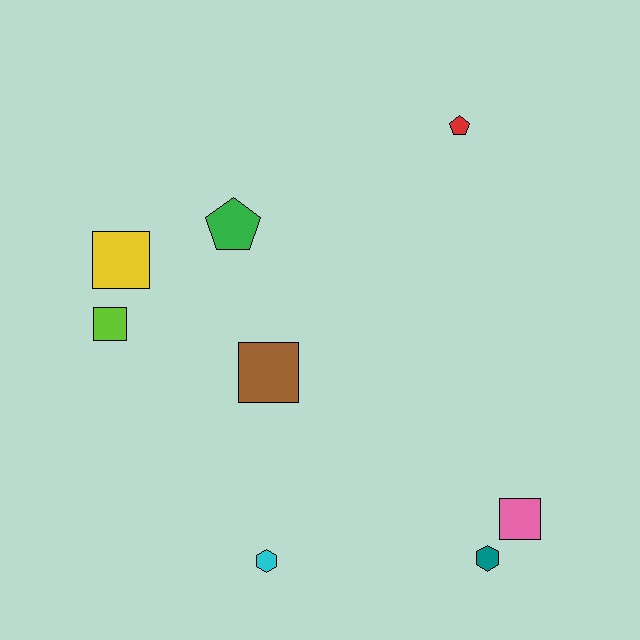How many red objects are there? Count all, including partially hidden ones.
There is 1 red object.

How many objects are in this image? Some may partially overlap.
There are 8 objects.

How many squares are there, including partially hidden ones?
There are 4 squares.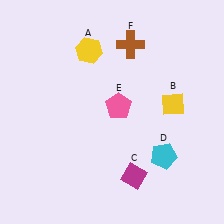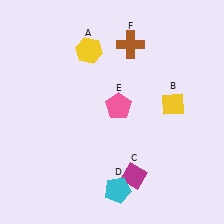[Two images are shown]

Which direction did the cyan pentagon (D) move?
The cyan pentagon (D) moved left.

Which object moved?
The cyan pentagon (D) moved left.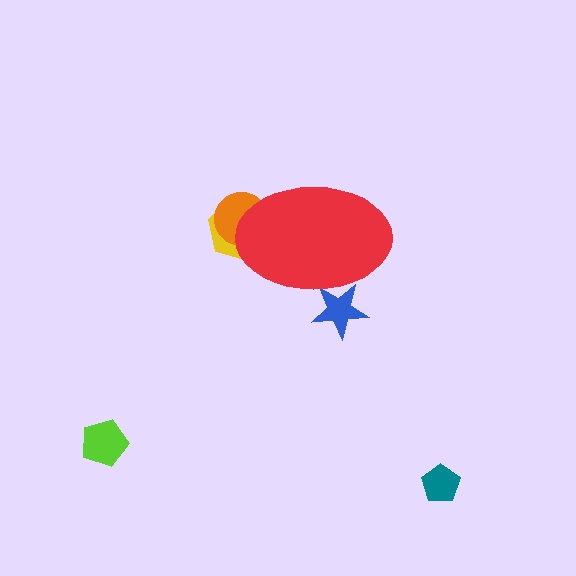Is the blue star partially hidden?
Yes, the blue star is partially hidden behind the red ellipse.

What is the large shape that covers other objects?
A red ellipse.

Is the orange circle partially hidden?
Yes, the orange circle is partially hidden behind the red ellipse.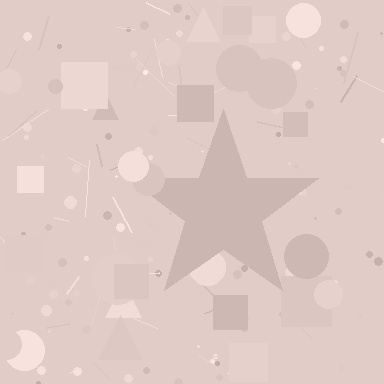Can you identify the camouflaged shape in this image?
The camouflaged shape is a star.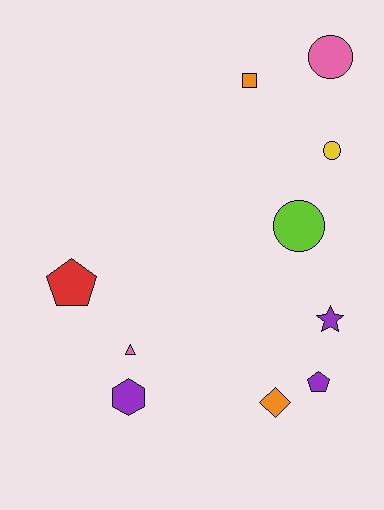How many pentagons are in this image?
There are 2 pentagons.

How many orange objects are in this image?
There are 2 orange objects.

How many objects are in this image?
There are 10 objects.